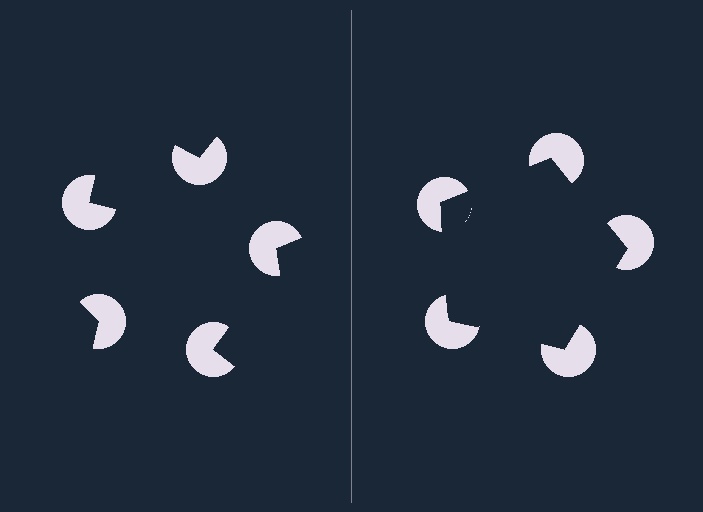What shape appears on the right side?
An illusory pentagon.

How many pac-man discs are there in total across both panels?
10 — 5 on each side.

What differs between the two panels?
The pac-man discs are positioned identically on both sides; only the wedge orientations differ. On the right they align to a pentagon; on the left they are misaligned.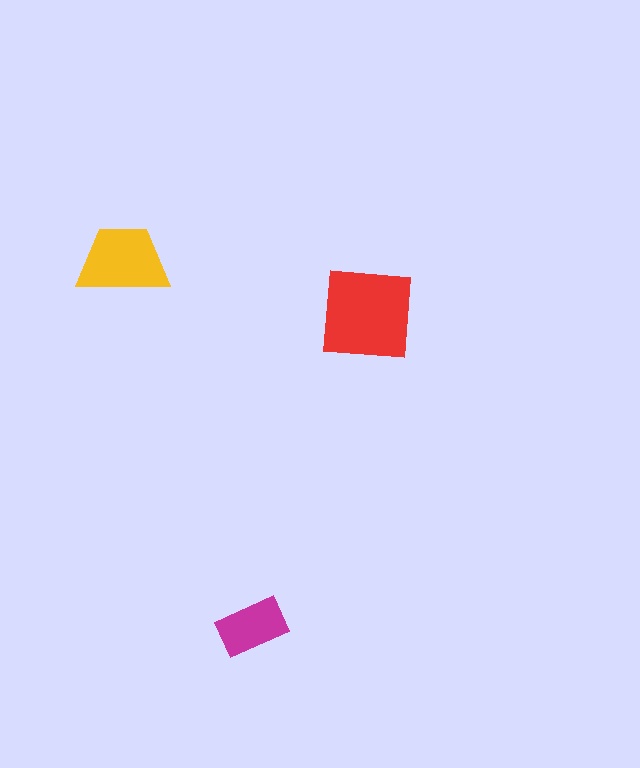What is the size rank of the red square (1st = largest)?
1st.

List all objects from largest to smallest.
The red square, the yellow trapezoid, the magenta rectangle.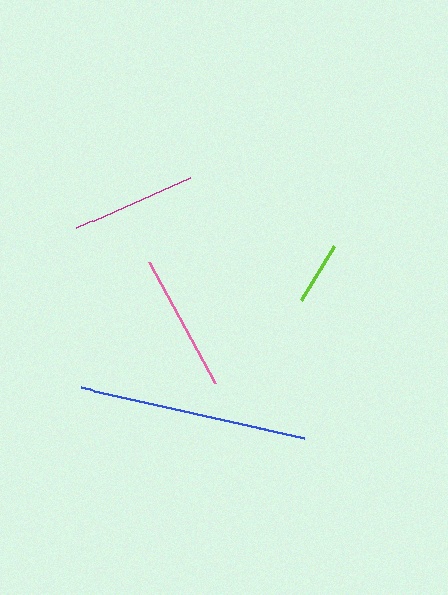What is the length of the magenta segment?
The magenta segment is approximately 125 pixels long.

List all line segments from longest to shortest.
From longest to shortest: blue, pink, magenta, lime.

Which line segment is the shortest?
The lime line is the shortest at approximately 63 pixels.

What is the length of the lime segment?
The lime segment is approximately 63 pixels long.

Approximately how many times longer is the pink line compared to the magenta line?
The pink line is approximately 1.1 times the length of the magenta line.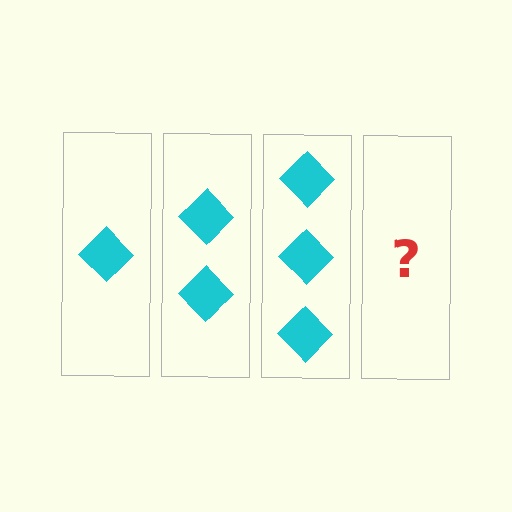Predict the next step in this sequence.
The next step is 4 diamonds.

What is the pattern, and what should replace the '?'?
The pattern is that each step adds one more diamond. The '?' should be 4 diamonds.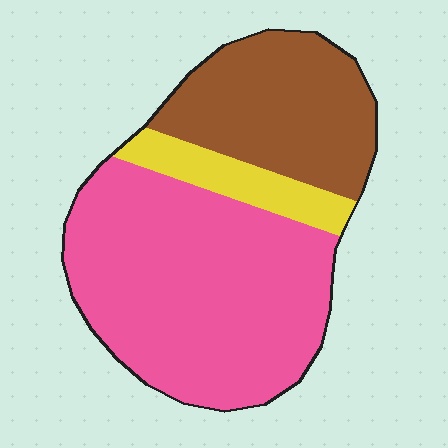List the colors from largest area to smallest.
From largest to smallest: pink, brown, yellow.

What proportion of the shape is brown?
Brown covers 30% of the shape.